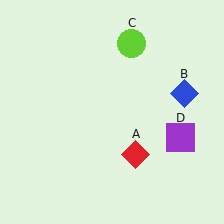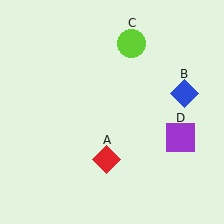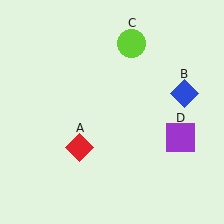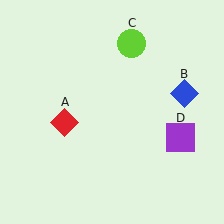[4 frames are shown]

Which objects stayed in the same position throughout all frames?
Blue diamond (object B) and lime circle (object C) and purple square (object D) remained stationary.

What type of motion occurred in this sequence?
The red diamond (object A) rotated clockwise around the center of the scene.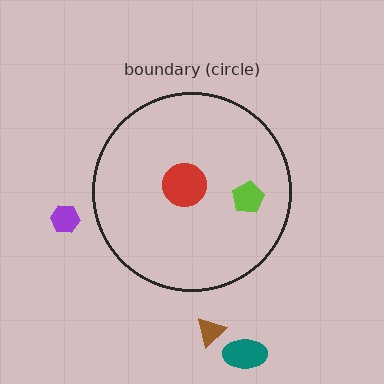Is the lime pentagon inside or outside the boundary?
Inside.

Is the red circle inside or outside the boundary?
Inside.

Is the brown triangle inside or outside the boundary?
Outside.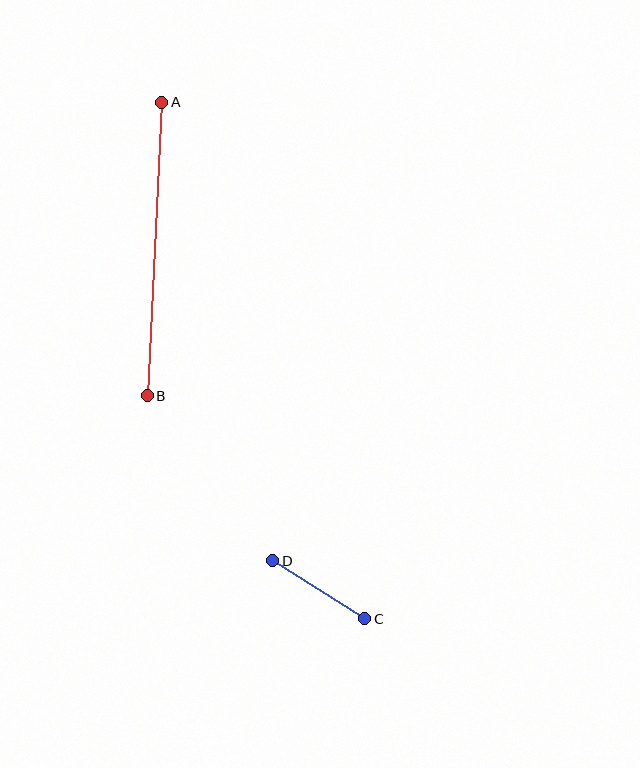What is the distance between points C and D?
The distance is approximately 109 pixels.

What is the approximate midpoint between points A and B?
The midpoint is at approximately (154, 249) pixels.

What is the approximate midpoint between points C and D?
The midpoint is at approximately (319, 590) pixels.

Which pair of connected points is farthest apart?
Points A and B are farthest apart.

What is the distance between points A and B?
The distance is approximately 294 pixels.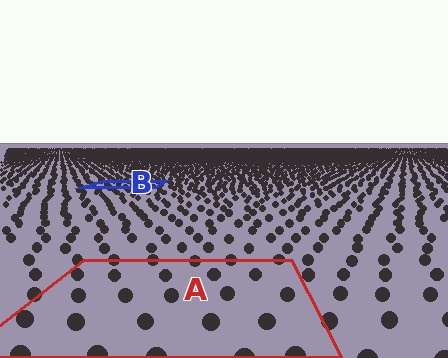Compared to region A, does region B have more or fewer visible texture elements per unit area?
Region B has more texture elements per unit area — they are packed more densely because it is farther away.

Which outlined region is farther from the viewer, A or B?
Region B is farther from the viewer — the texture elements inside it appear smaller and more densely packed.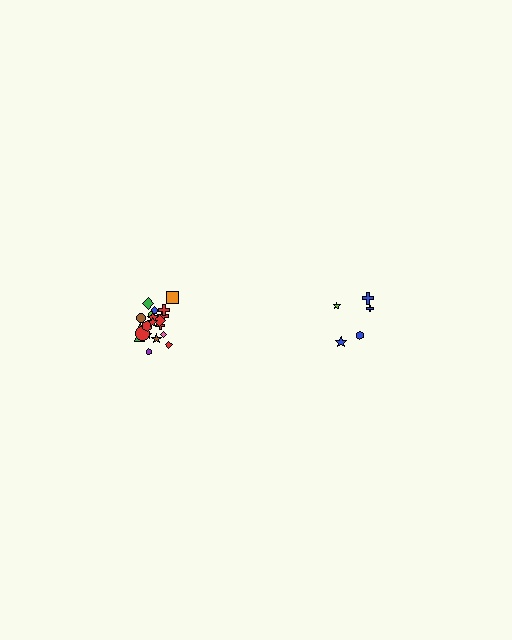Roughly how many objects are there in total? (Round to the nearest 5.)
Roughly 25 objects in total.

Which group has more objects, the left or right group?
The left group.